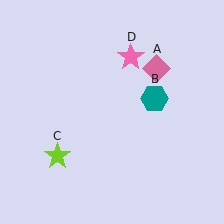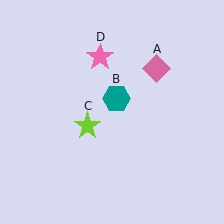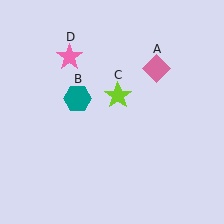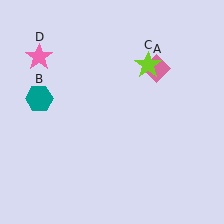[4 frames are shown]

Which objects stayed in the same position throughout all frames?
Pink diamond (object A) remained stationary.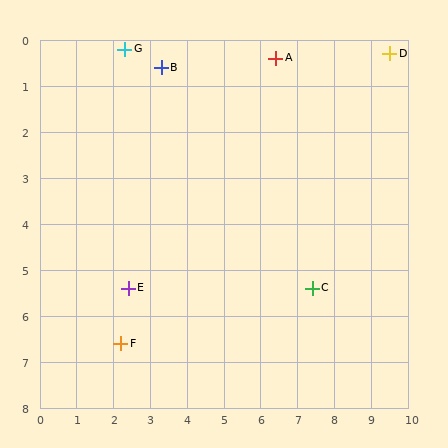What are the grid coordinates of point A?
Point A is at approximately (6.4, 0.4).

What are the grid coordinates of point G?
Point G is at approximately (2.3, 0.2).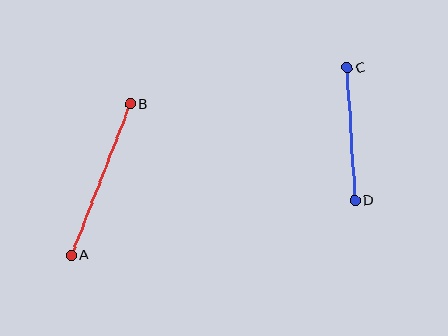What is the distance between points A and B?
The distance is approximately 163 pixels.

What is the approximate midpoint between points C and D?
The midpoint is at approximately (351, 134) pixels.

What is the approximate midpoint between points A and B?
The midpoint is at approximately (101, 180) pixels.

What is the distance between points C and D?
The distance is approximately 133 pixels.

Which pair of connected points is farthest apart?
Points A and B are farthest apart.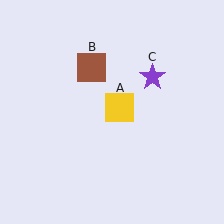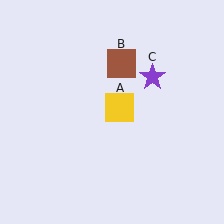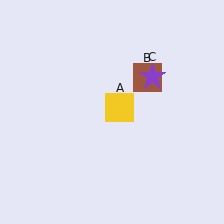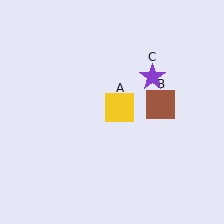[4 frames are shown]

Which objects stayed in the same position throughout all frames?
Yellow square (object A) and purple star (object C) remained stationary.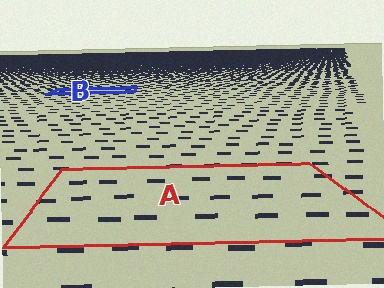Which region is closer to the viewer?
Region A is closer. The texture elements there are larger and more spread out.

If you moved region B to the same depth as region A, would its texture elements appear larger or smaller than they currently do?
They would appear larger. At a closer depth, the same texture elements are projected at a bigger on-screen size.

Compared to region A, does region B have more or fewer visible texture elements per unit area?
Region B has more texture elements per unit area — they are packed more densely because it is farther away.